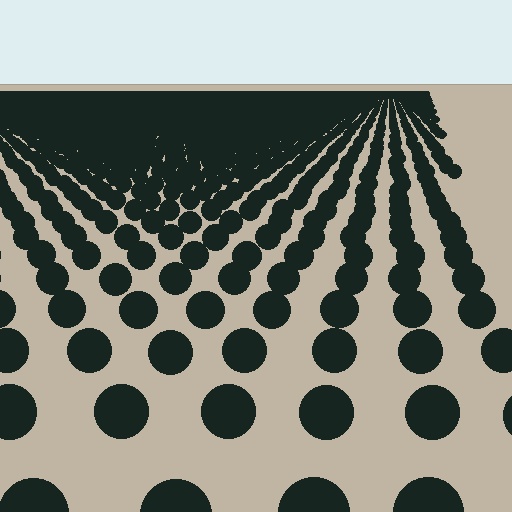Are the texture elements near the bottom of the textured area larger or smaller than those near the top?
Larger. Near the bottom, elements are closer to the viewer and appear at a bigger on-screen size.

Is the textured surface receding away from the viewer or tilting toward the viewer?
The surface is receding away from the viewer. Texture elements get smaller and denser toward the top.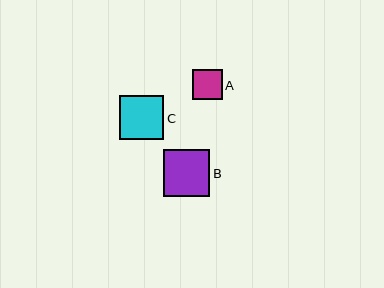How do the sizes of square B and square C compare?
Square B and square C are approximately the same size.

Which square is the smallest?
Square A is the smallest with a size of approximately 30 pixels.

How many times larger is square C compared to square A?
Square C is approximately 1.5 times the size of square A.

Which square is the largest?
Square B is the largest with a size of approximately 47 pixels.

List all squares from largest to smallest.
From largest to smallest: B, C, A.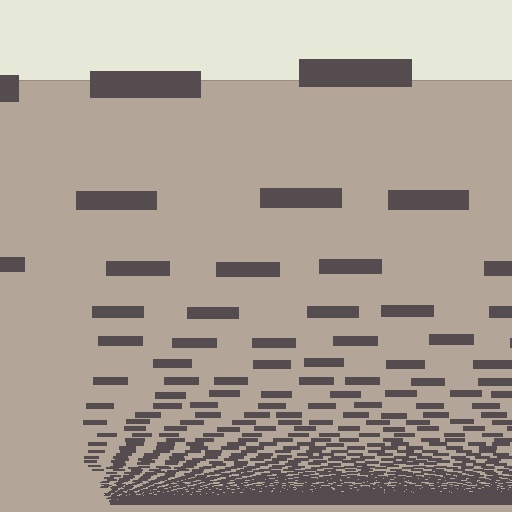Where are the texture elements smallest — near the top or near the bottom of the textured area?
Near the bottom.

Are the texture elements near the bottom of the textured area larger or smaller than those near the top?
Smaller. The gradient is inverted — elements near the bottom are smaller and denser.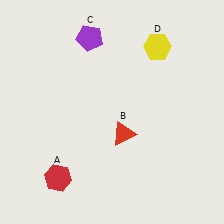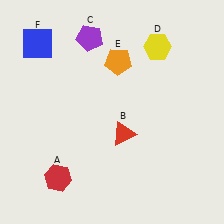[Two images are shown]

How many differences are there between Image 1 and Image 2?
There are 2 differences between the two images.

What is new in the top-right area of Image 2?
An orange pentagon (E) was added in the top-right area of Image 2.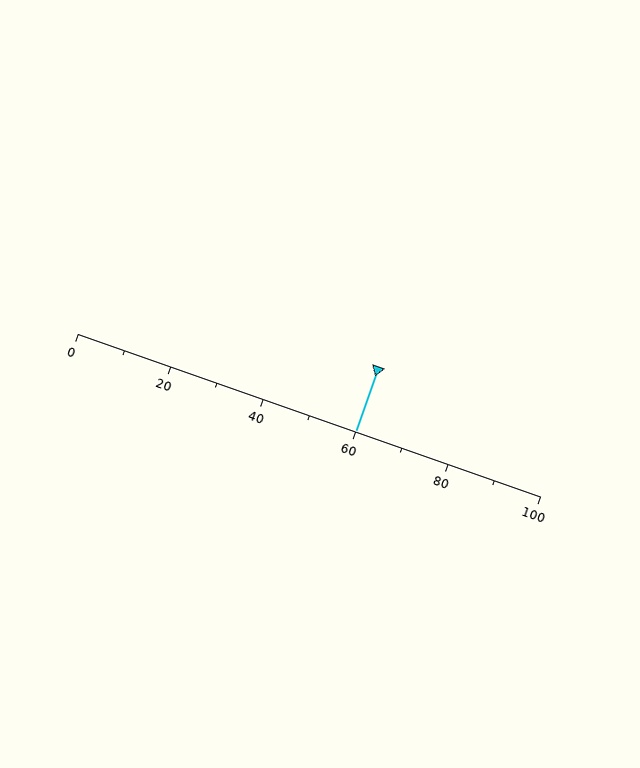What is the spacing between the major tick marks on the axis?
The major ticks are spaced 20 apart.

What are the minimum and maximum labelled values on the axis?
The axis runs from 0 to 100.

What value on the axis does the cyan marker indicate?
The marker indicates approximately 60.